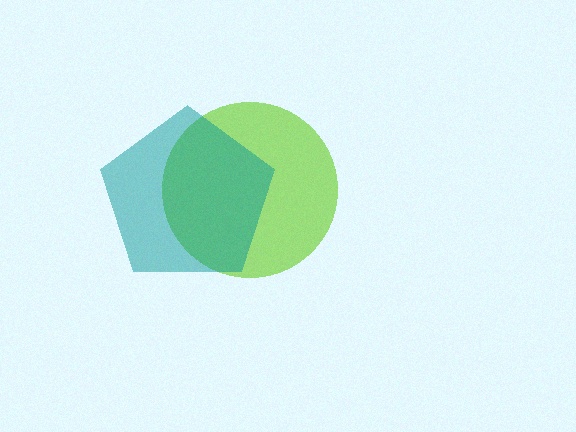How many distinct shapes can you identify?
There are 2 distinct shapes: a lime circle, a teal pentagon.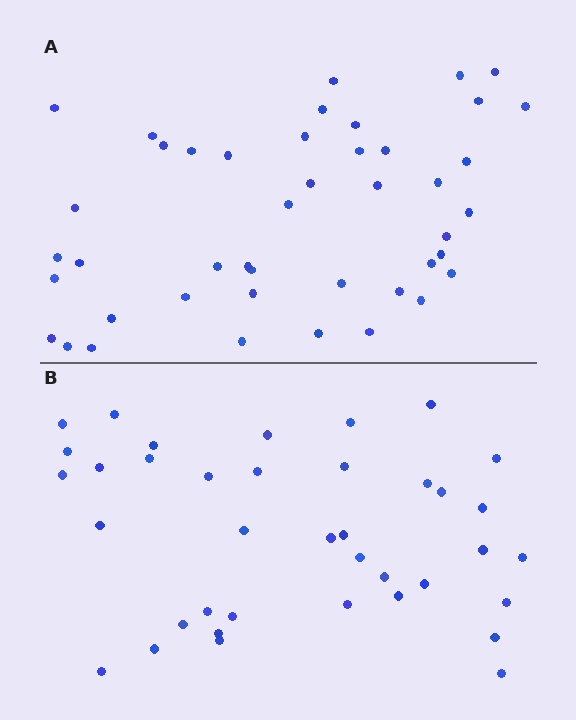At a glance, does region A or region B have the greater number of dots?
Region A (the top region) has more dots.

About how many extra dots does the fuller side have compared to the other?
Region A has about 6 more dots than region B.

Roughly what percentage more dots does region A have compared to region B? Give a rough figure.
About 15% more.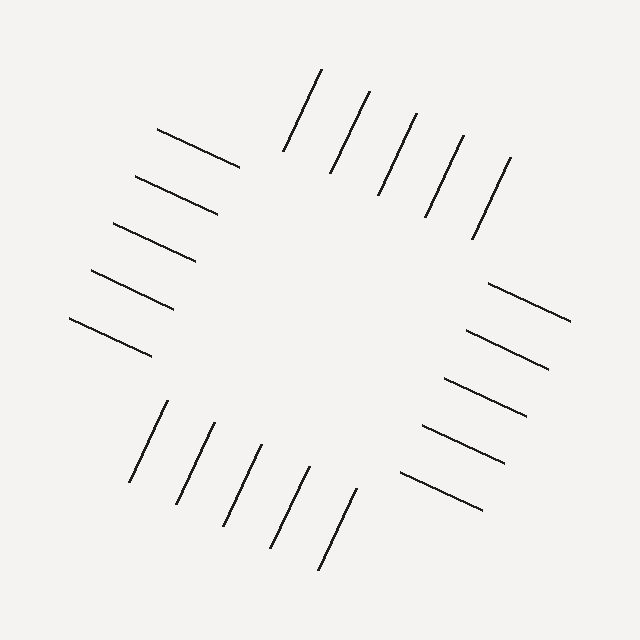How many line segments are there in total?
20 — 5 along each of the 4 edges.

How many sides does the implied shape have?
4 sides — the line-ends trace a square.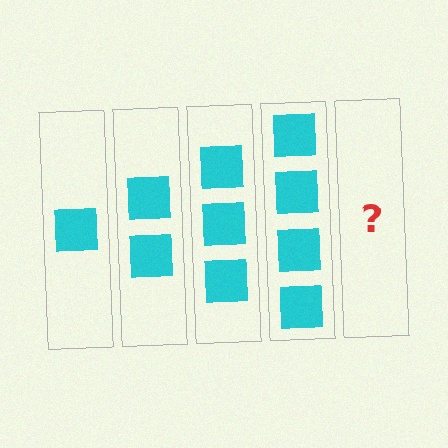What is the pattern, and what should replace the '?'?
The pattern is that each step adds one more square. The '?' should be 5 squares.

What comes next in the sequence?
The next element should be 5 squares.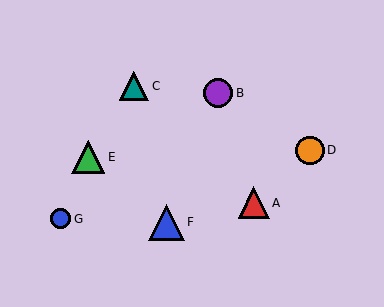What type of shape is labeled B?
Shape B is a purple circle.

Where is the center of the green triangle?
The center of the green triangle is at (88, 157).